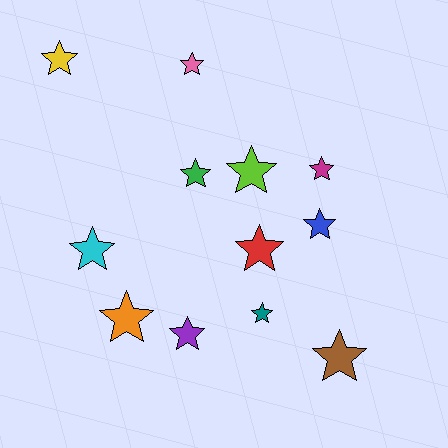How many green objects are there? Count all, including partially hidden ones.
There is 1 green object.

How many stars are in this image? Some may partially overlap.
There are 12 stars.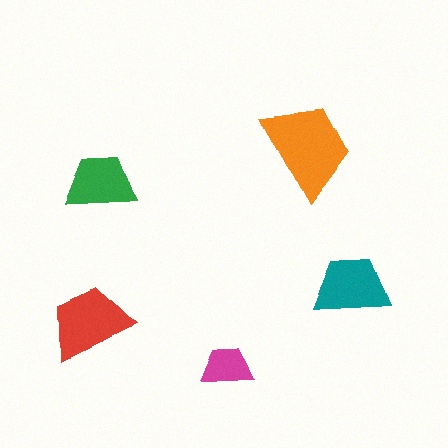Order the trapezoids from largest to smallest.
the orange one, the red one, the teal one, the green one, the magenta one.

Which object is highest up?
The orange trapezoid is topmost.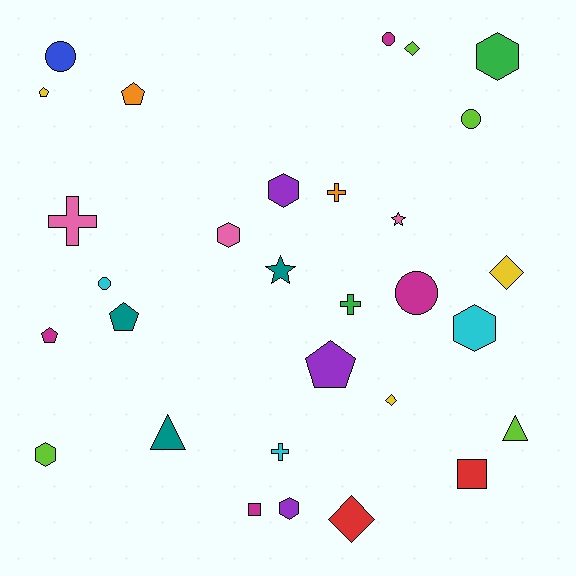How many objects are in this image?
There are 30 objects.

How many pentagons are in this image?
There are 5 pentagons.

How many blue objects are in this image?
There is 1 blue object.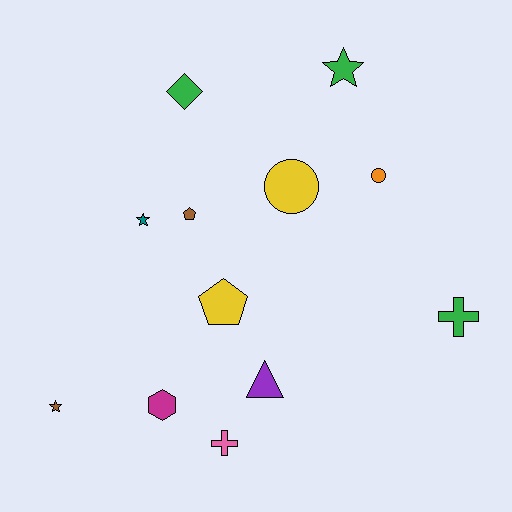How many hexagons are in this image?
There is 1 hexagon.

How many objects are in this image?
There are 12 objects.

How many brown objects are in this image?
There are 2 brown objects.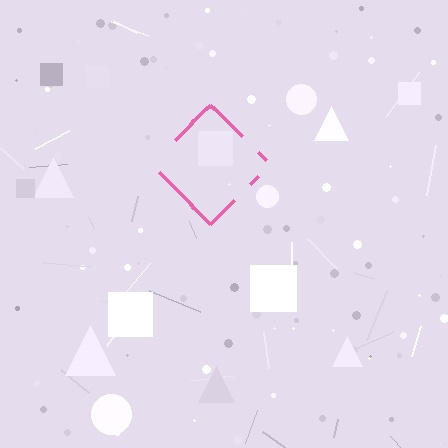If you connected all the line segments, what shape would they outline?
They would outline a diamond.